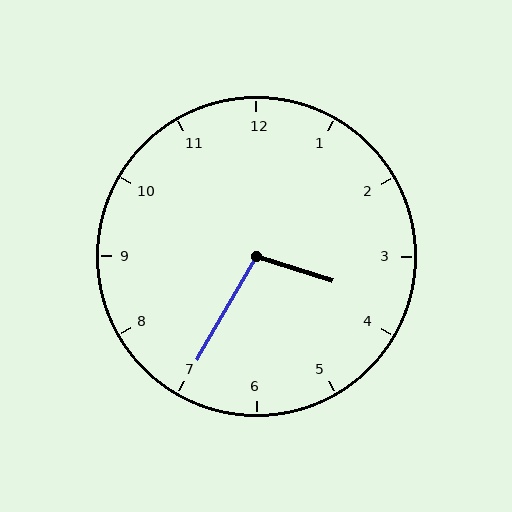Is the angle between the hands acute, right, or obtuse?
It is obtuse.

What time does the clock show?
3:35.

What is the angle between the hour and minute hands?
Approximately 102 degrees.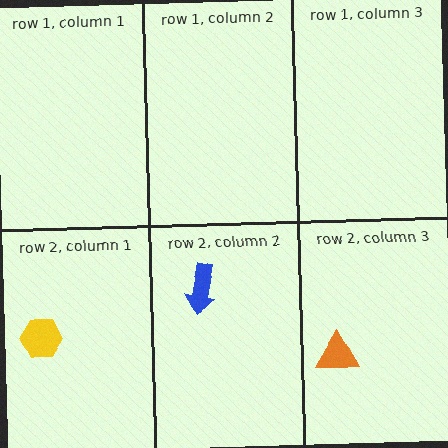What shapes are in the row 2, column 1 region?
The yellow hexagon.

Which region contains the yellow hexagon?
The row 2, column 1 region.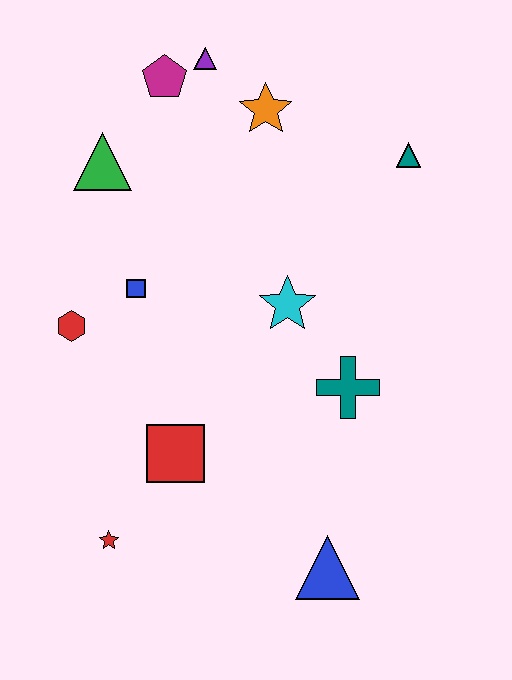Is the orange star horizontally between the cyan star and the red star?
Yes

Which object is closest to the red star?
The red square is closest to the red star.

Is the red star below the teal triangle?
Yes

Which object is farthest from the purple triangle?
The blue triangle is farthest from the purple triangle.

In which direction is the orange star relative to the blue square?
The orange star is above the blue square.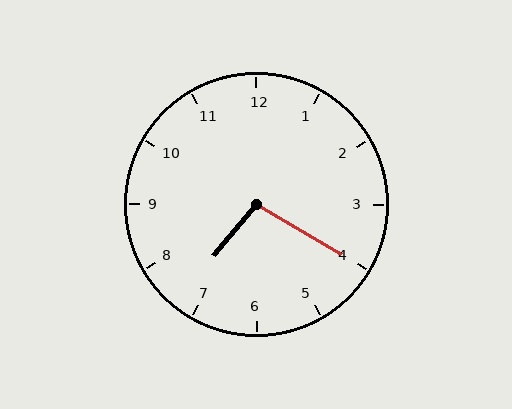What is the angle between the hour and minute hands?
Approximately 100 degrees.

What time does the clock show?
7:20.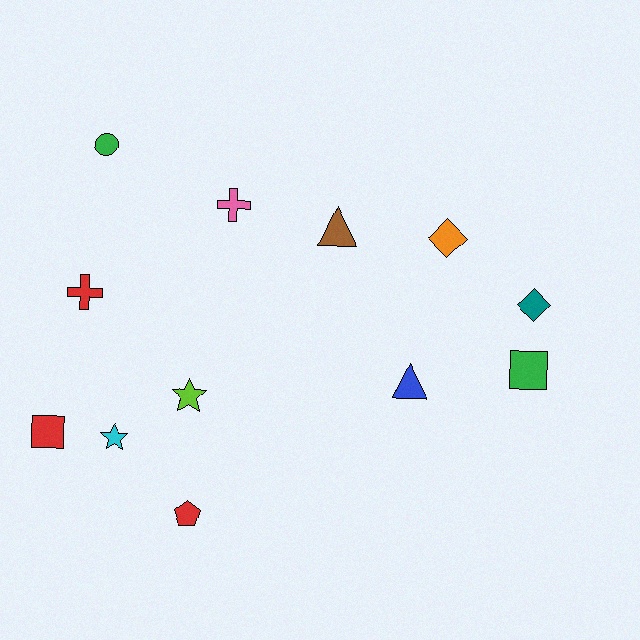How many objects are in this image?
There are 12 objects.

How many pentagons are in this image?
There is 1 pentagon.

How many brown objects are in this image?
There is 1 brown object.